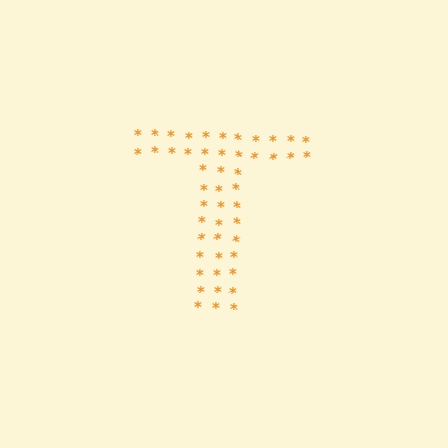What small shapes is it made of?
It is made of small asterisks.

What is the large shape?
The large shape is the letter T.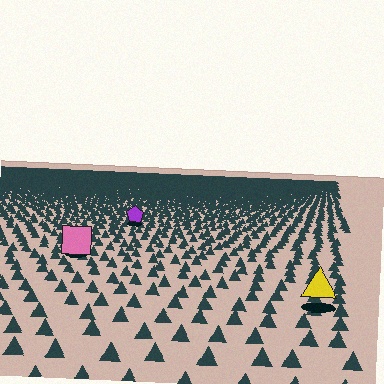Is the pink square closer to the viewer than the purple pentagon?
Yes. The pink square is closer — you can tell from the texture gradient: the ground texture is coarser near it.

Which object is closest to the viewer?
The yellow triangle is closest. The texture marks near it are larger and more spread out.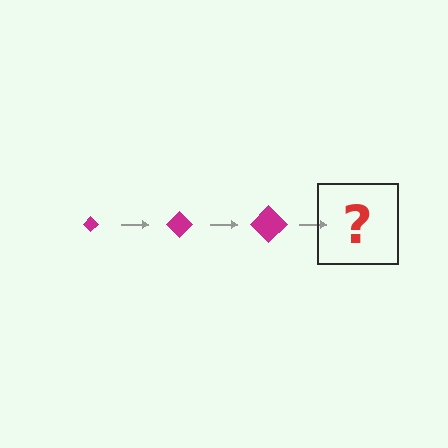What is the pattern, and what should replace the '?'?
The pattern is that the diamond gets progressively larger each step. The '?' should be a magenta diamond, larger than the previous one.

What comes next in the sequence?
The next element should be a magenta diamond, larger than the previous one.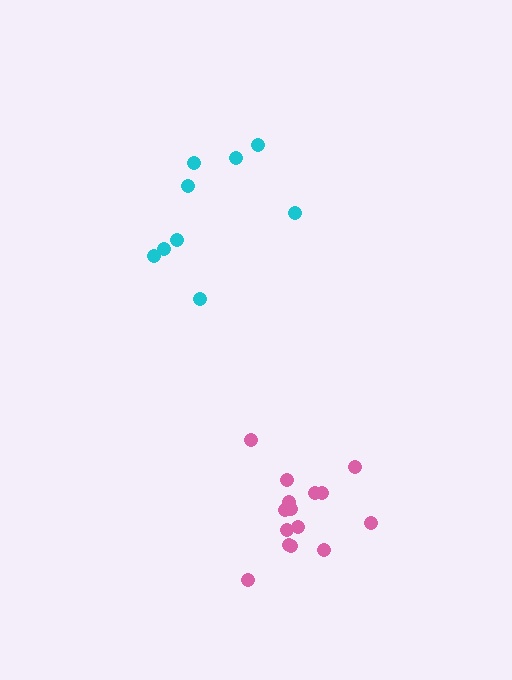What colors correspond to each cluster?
The clusters are colored: cyan, pink.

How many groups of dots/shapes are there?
There are 2 groups.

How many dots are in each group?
Group 1: 9 dots, Group 2: 15 dots (24 total).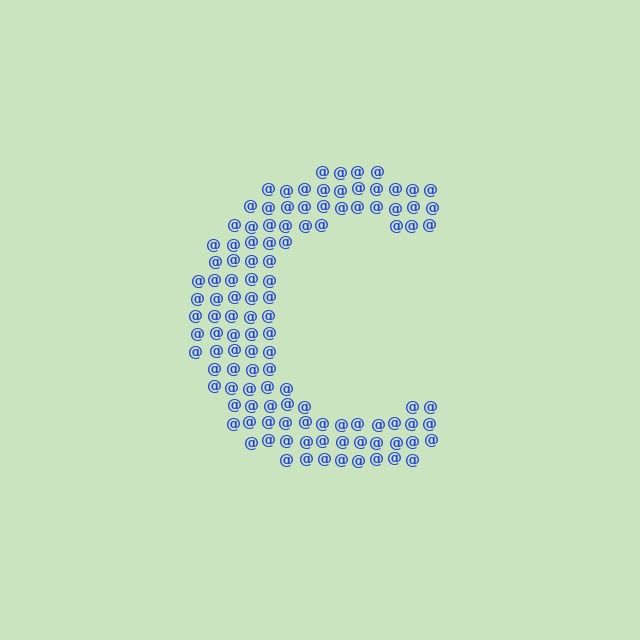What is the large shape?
The large shape is the letter C.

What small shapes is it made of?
It is made of small at signs.